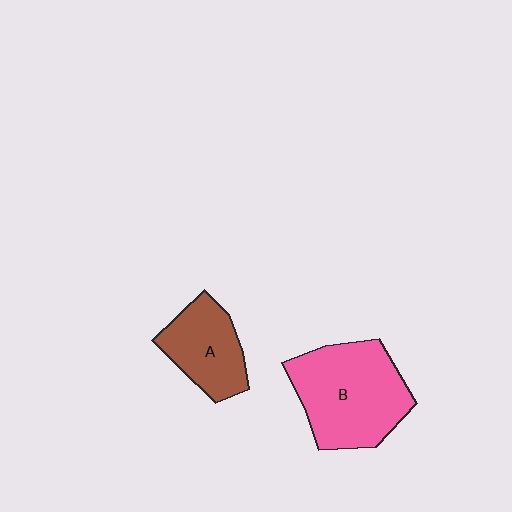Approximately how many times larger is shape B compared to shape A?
Approximately 1.7 times.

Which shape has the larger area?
Shape B (pink).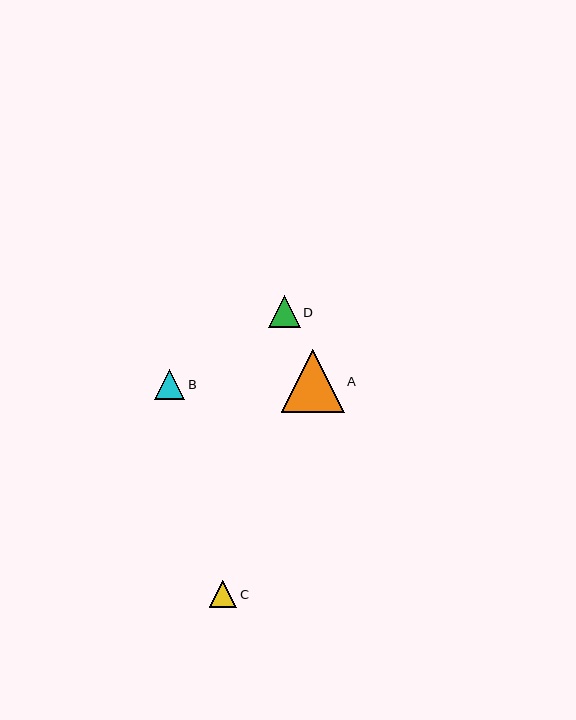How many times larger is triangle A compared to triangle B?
Triangle A is approximately 2.1 times the size of triangle B.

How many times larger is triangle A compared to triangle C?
Triangle A is approximately 2.3 times the size of triangle C.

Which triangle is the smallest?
Triangle C is the smallest with a size of approximately 27 pixels.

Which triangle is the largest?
Triangle A is the largest with a size of approximately 63 pixels.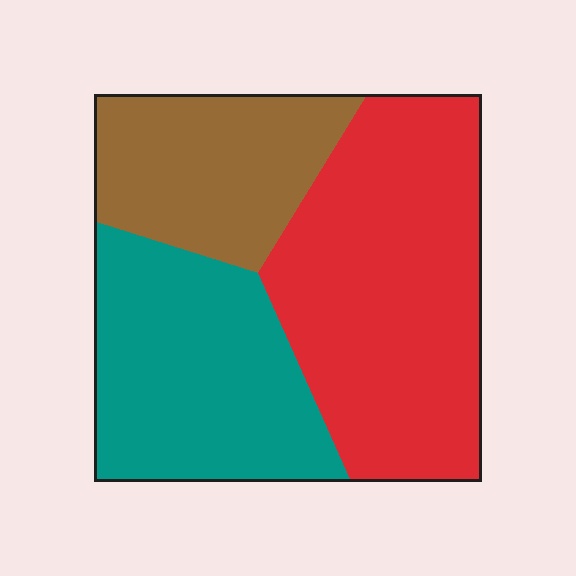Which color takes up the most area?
Red, at roughly 45%.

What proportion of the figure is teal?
Teal covers roughly 30% of the figure.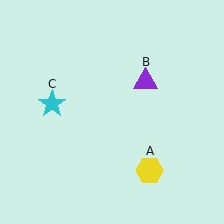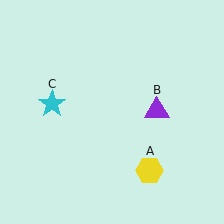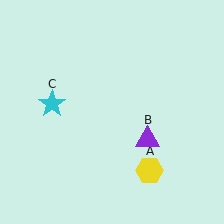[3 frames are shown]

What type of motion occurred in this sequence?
The purple triangle (object B) rotated clockwise around the center of the scene.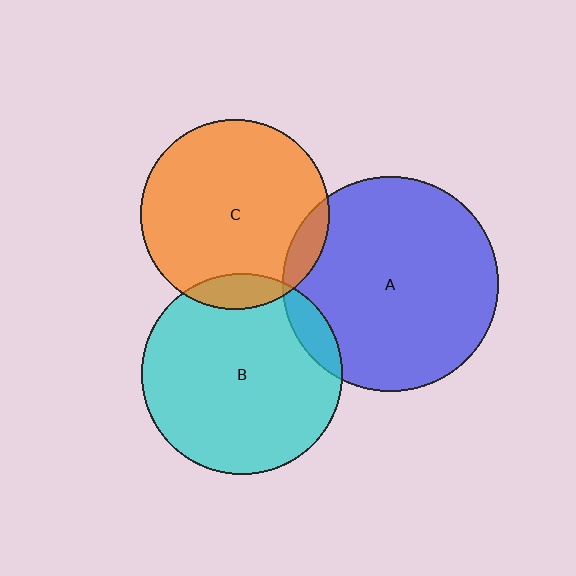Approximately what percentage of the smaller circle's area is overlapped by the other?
Approximately 10%.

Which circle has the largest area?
Circle A (blue).